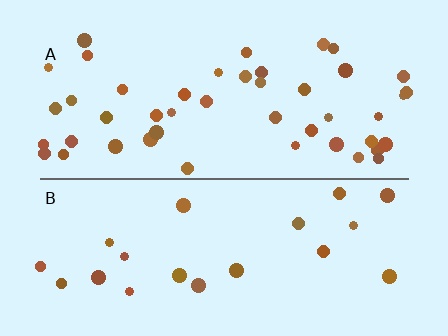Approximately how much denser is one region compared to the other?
Approximately 2.2× — region A over region B.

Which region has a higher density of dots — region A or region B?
A (the top).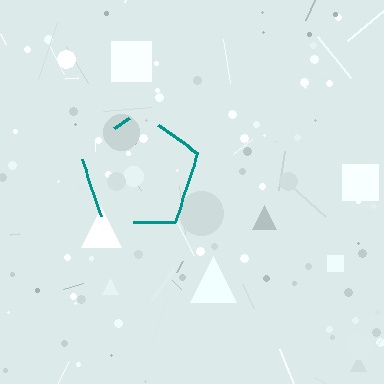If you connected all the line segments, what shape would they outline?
They would outline a pentagon.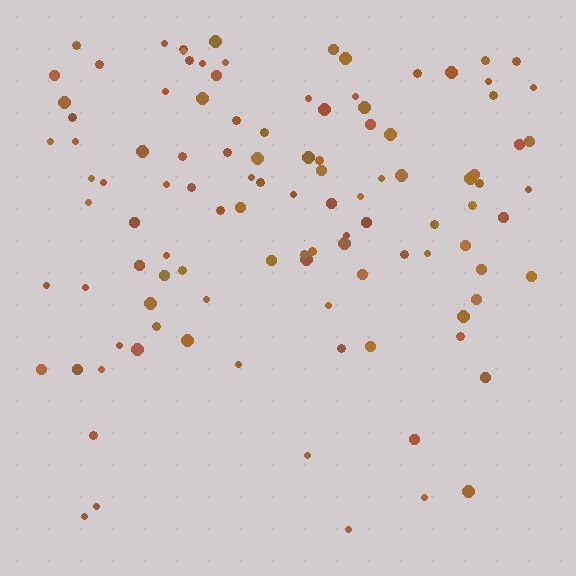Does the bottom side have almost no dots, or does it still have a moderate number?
Still a moderate number, just noticeably fewer than the top.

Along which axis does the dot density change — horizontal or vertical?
Vertical.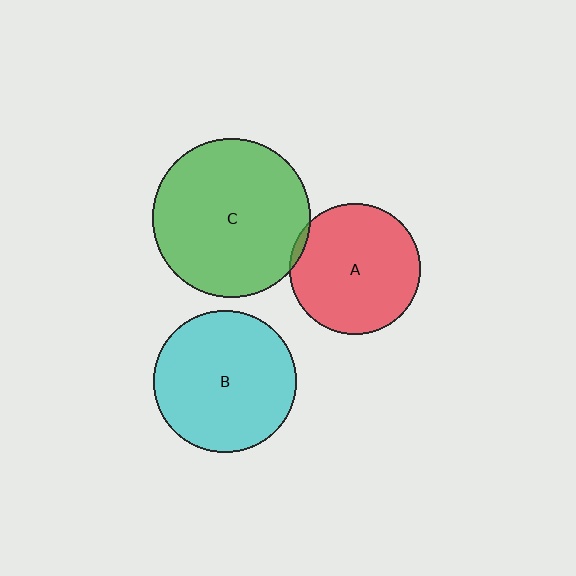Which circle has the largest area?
Circle C (green).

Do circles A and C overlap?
Yes.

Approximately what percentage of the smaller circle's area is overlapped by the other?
Approximately 5%.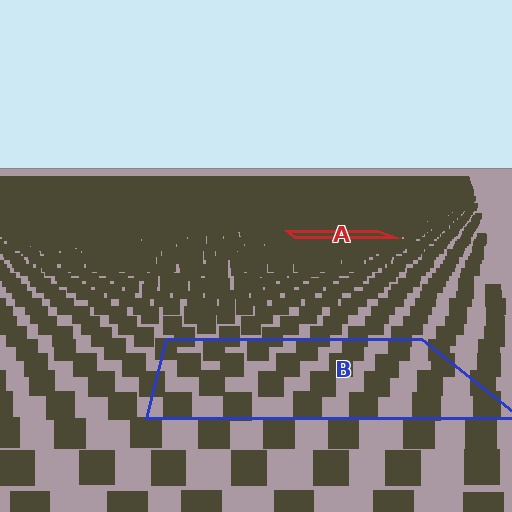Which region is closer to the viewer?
Region B is closer. The texture elements there are larger and more spread out.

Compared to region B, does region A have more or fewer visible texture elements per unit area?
Region A has more texture elements per unit area — they are packed more densely because it is farther away.